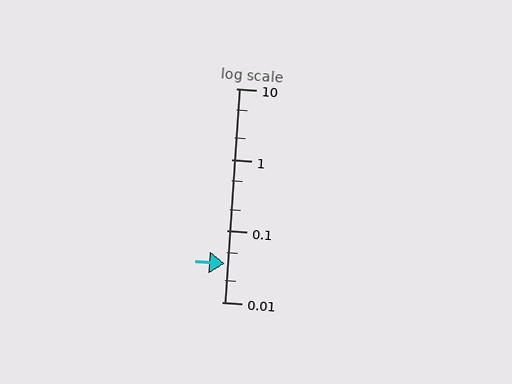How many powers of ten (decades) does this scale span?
The scale spans 3 decades, from 0.01 to 10.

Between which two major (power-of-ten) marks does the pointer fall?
The pointer is between 0.01 and 0.1.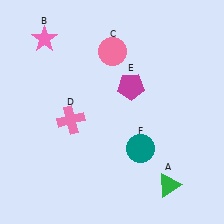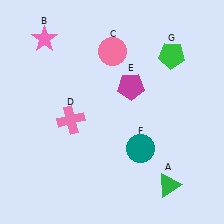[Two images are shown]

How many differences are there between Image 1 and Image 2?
There is 1 difference between the two images.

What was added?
A green pentagon (G) was added in Image 2.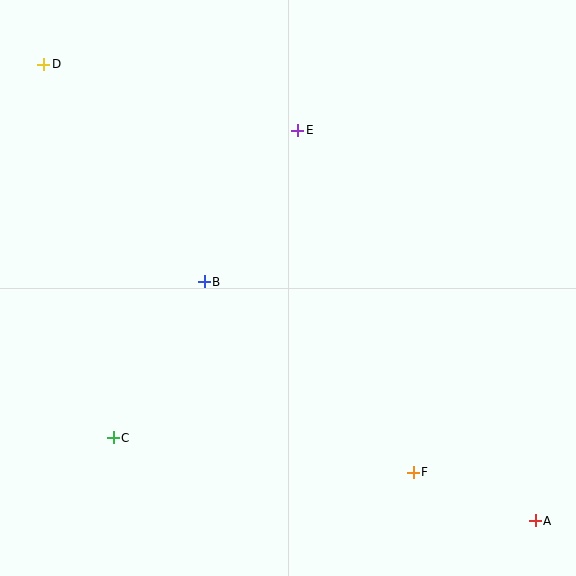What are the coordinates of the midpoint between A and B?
The midpoint between A and B is at (370, 401).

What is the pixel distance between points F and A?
The distance between F and A is 131 pixels.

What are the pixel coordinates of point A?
Point A is at (535, 521).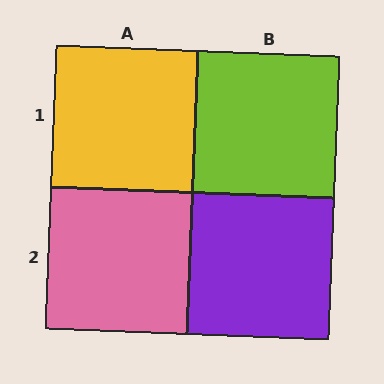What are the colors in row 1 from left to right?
Yellow, lime.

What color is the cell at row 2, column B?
Purple.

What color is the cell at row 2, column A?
Pink.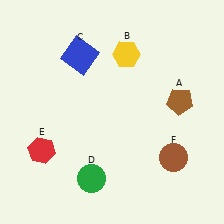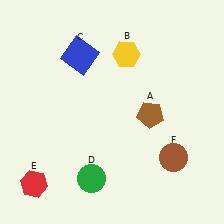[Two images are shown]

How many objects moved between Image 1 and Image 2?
2 objects moved between the two images.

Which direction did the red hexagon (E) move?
The red hexagon (E) moved down.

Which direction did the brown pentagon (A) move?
The brown pentagon (A) moved left.